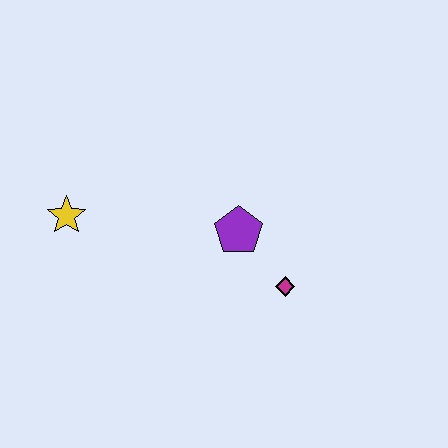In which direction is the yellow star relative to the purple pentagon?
The yellow star is to the left of the purple pentagon.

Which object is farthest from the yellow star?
The magenta diamond is farthest from the yellow star.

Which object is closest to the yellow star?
The purple pentagon is closest to the yellow star.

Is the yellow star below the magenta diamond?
No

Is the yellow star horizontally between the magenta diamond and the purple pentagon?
No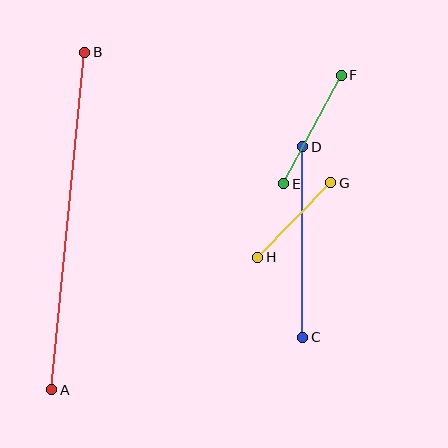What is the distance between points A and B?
The distance is approximately 339 pixels.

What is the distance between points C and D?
The distance is approximately 190 pixels.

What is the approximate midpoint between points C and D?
The midpoint is at approximately (303, 242) pixels.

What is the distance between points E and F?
The distance is approximately 123 pixels.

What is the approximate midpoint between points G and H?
The midpoint is at approximately (294, 220) pixels.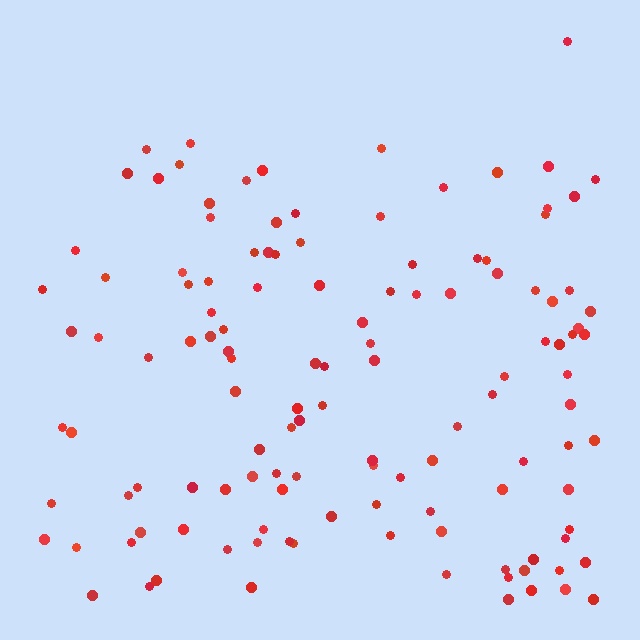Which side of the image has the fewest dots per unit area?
The top.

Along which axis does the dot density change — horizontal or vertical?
Vertical.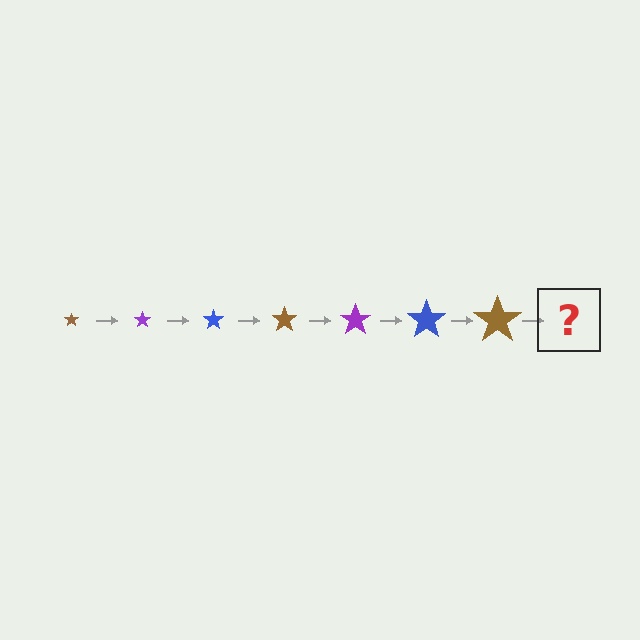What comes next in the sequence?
The next element should be a purple star, larger than the previous one.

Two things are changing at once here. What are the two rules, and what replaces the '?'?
The two rules are that the star grows larger each step and the color cycles through brown, purple, and blue. The '?' should be a purple star, larger than the previous one.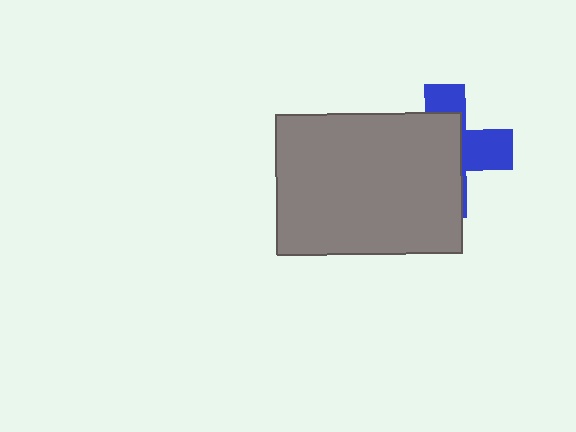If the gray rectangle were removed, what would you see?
You would see the complete blue cross.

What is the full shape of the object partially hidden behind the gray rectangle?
The partially hidden object is a blue cross.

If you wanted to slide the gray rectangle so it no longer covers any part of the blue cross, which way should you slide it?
Slide it left — that is the most direct way to separate the two shapes.